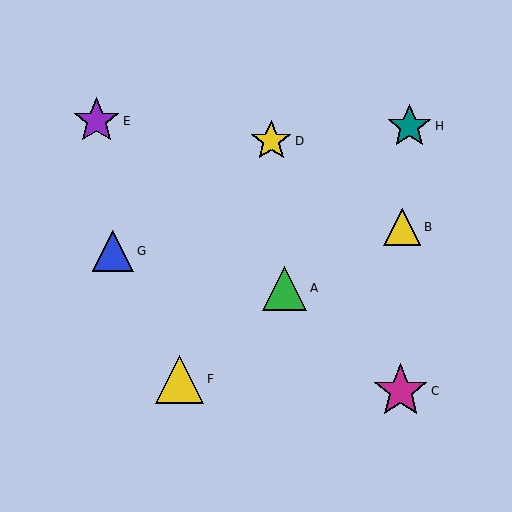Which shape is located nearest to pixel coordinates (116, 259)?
The blue triangle (labeled G) at (113, 251) is nearest to that location.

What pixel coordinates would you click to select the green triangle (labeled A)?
Click at (285, 289) to select the green triangle A.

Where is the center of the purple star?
The center of the purple star is at (96, 121).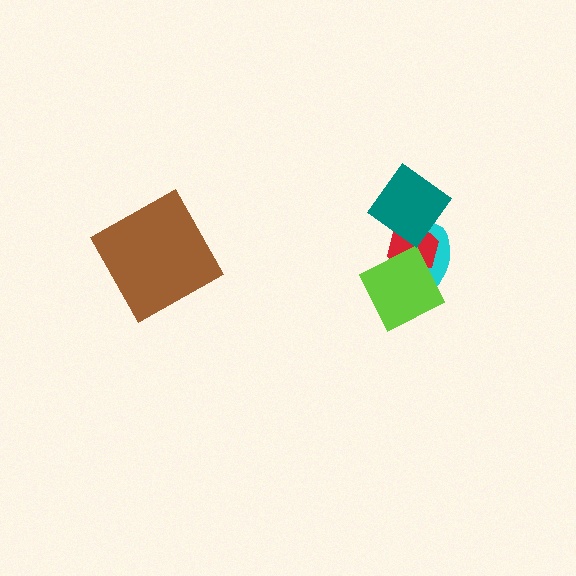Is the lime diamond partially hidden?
No, no other shape covers it.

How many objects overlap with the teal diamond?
2 objects overlap with the teal diamond.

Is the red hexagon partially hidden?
Yes, it is partially covered by another shape.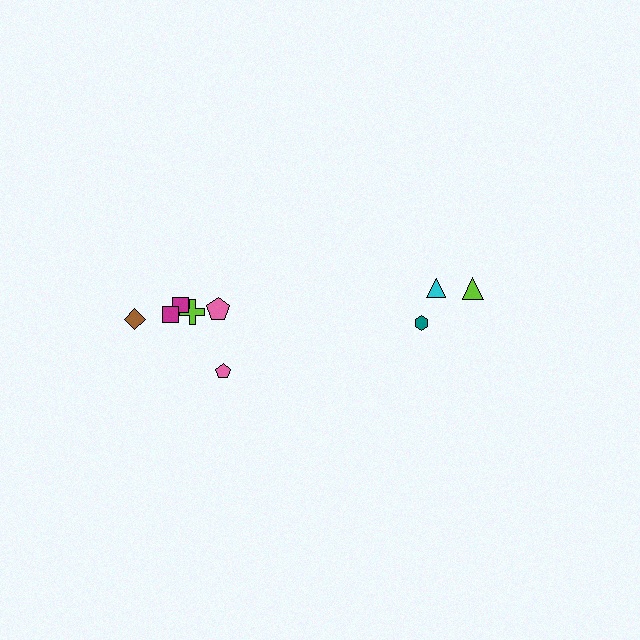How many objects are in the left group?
There are 6 objects.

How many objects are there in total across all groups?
There are 9 objects.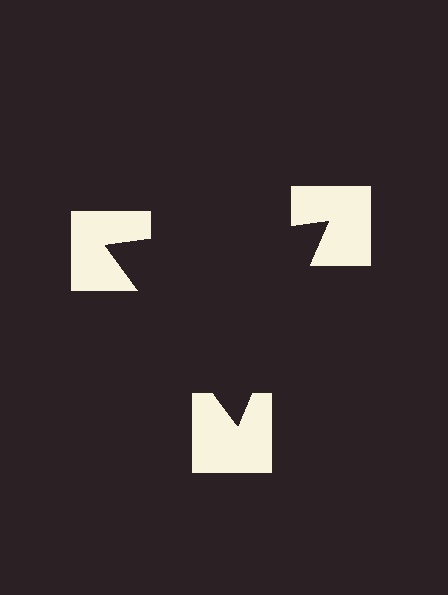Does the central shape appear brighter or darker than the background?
It typically appears slightly darker than the background, even though no actual brightness change is drawn.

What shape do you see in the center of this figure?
An illusory triangle — its edges are inferred from the aligned wedge cuts in the notched squares, not physically drawn.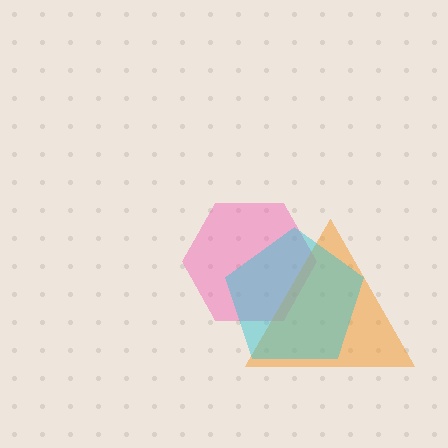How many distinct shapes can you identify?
There are 3 distinct shapes: a pink hexagon, an orange triangle, a cyan pentagon.